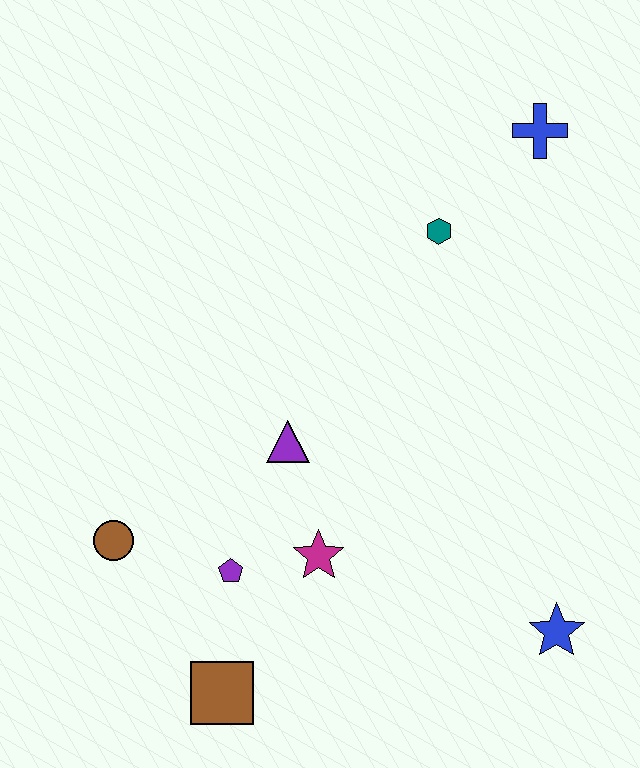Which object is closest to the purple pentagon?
The magenta star is closest to the purple pentagon.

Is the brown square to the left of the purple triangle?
Yes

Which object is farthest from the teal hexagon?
The brown square is farthest from the teal hexagon.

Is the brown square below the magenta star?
Yes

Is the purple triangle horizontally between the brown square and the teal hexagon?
Yes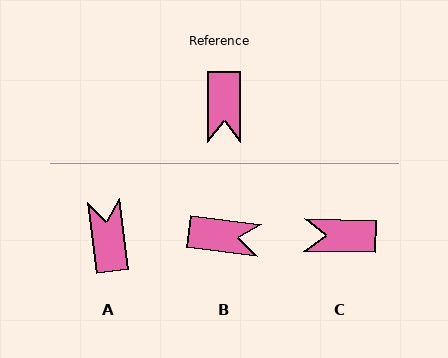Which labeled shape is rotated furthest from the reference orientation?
A, about 173 degrees away.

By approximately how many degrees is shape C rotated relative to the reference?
Approximately 91 degrees clockwise.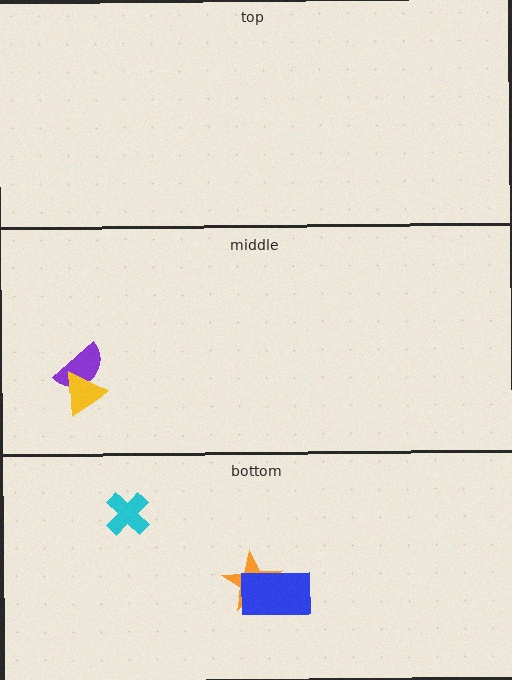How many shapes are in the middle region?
2.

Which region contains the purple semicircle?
The middle region.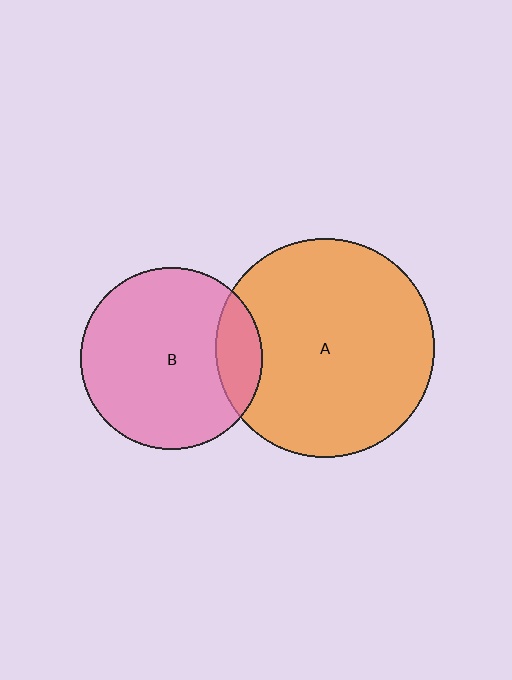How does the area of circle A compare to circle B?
Approximately 1.5 times.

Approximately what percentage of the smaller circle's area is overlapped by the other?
Approximately 15%.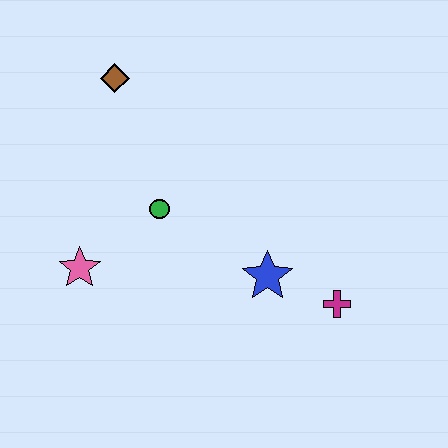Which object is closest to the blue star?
The magenta cross is closest to the blue star.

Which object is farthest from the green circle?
The magenta cross is farthest from the green circle.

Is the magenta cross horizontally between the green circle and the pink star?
No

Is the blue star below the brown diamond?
Yes